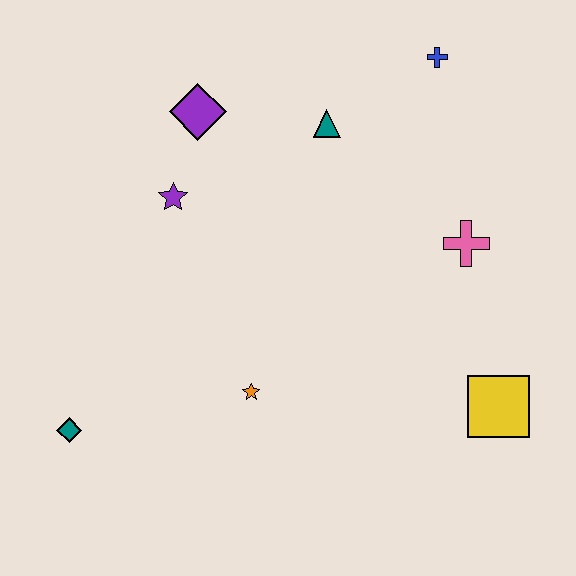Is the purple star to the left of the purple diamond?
Yes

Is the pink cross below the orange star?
No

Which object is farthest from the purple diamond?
The yellow square is farthest from the purple diamond.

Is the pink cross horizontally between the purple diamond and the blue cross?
No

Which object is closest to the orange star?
The teal diamond is closest to the orange star.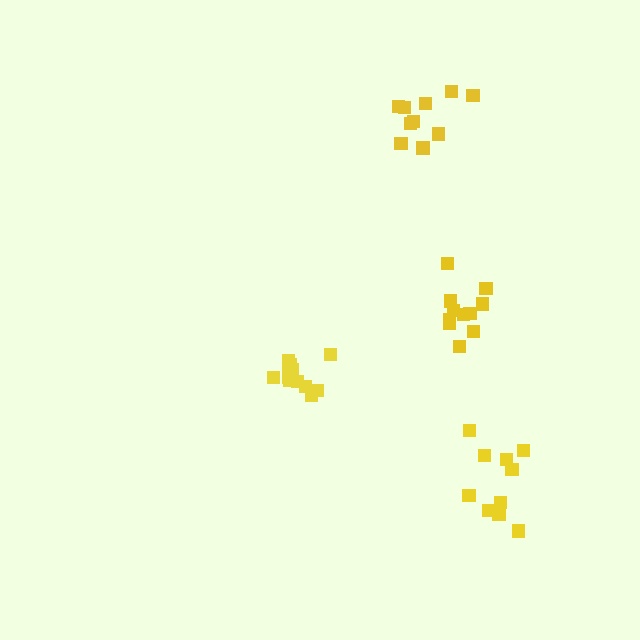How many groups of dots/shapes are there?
There are 4 groups.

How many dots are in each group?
Group 1: 10 dots, Group 2: 13 dots, Group 3: 10 dots, Group 4: 12 dots (45 total).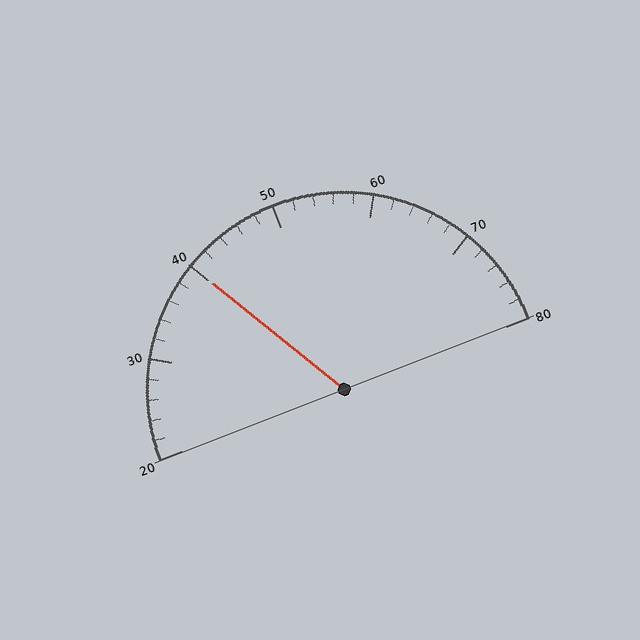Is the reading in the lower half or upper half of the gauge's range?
The reading is in the lower half of the range (20 to 80).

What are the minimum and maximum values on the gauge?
The gauge ranges from 20 to 80.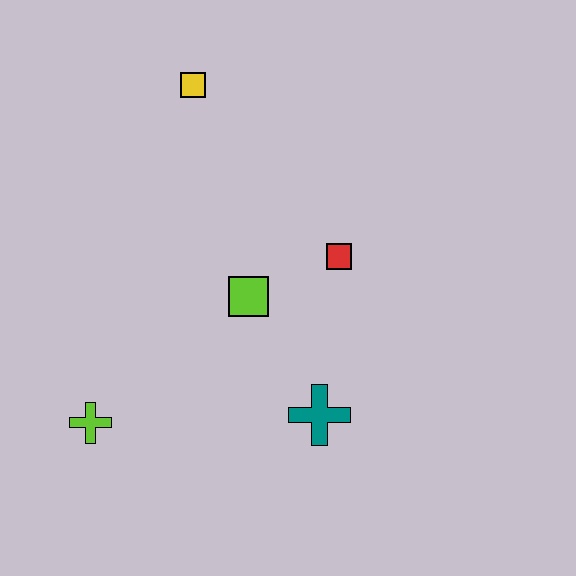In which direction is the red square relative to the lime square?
The red square is to the right of the lime square.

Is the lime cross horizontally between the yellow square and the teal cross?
No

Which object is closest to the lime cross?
The lime square is closest to the lime cross.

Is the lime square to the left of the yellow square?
No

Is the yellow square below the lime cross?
No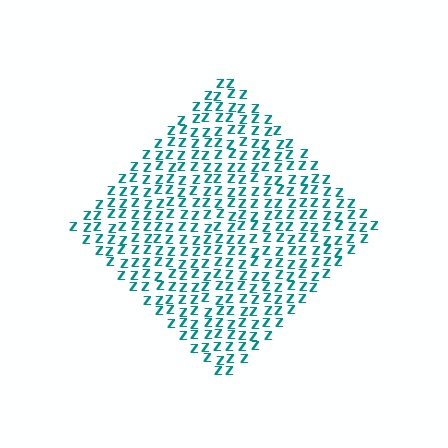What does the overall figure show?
The overall figure shows a diamond.